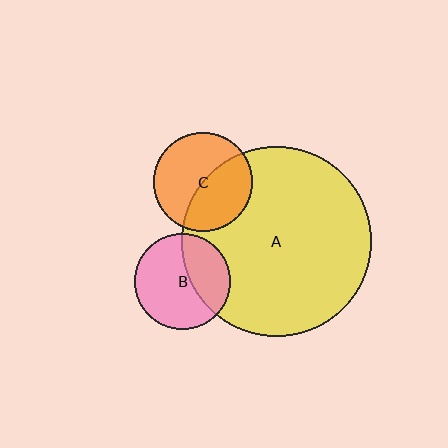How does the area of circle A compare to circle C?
Approximately 3.7 times.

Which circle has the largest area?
Circle A (yellow).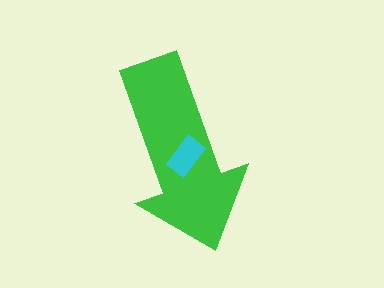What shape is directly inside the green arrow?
The cyan rectangle.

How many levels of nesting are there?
2.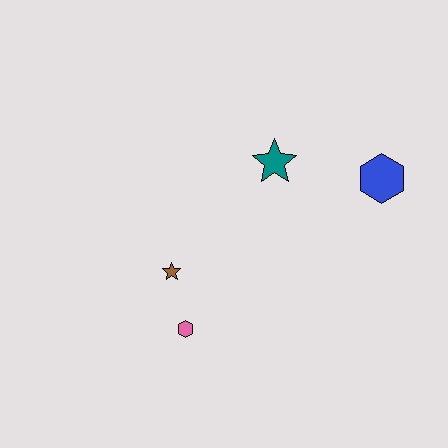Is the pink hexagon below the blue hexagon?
Yes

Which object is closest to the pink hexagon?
The brown star is closest to the pink hexagon.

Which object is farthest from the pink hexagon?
The blue hexagon is farthest from the pink hexagon.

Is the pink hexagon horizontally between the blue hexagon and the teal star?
No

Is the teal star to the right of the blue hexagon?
No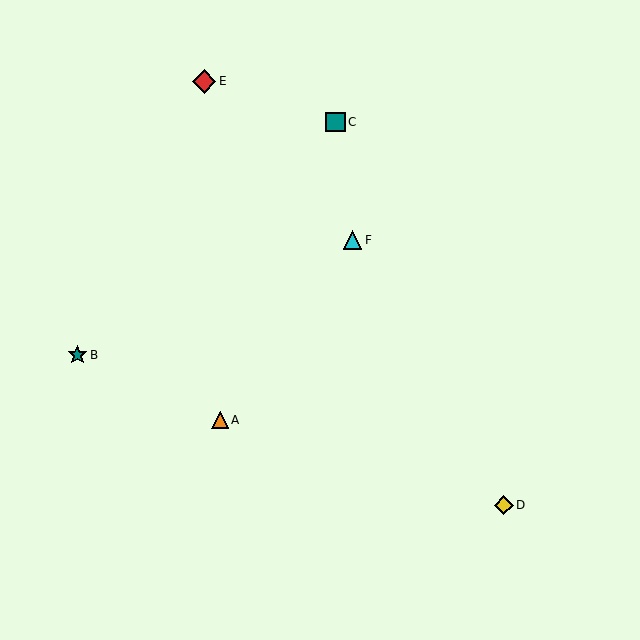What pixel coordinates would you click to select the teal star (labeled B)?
Click at (77, 355) to select the teal star B.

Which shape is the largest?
The red diamond (labeled E) is the largest.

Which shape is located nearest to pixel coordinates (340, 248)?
The cyan triangle (labeled F) at (353, 240) is nearest to that location.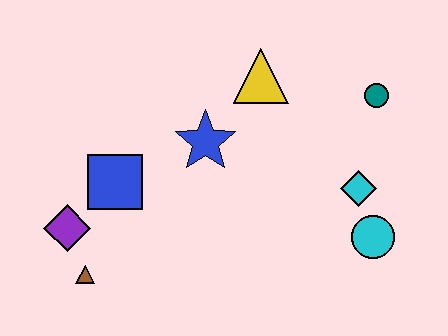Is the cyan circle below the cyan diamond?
Yes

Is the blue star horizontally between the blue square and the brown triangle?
No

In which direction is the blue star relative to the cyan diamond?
The blue star is to the left of the cyan diamond.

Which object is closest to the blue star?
The yellow triangle is closest to the blue star.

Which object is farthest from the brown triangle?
The teal circle is farthest from the brown triangle.